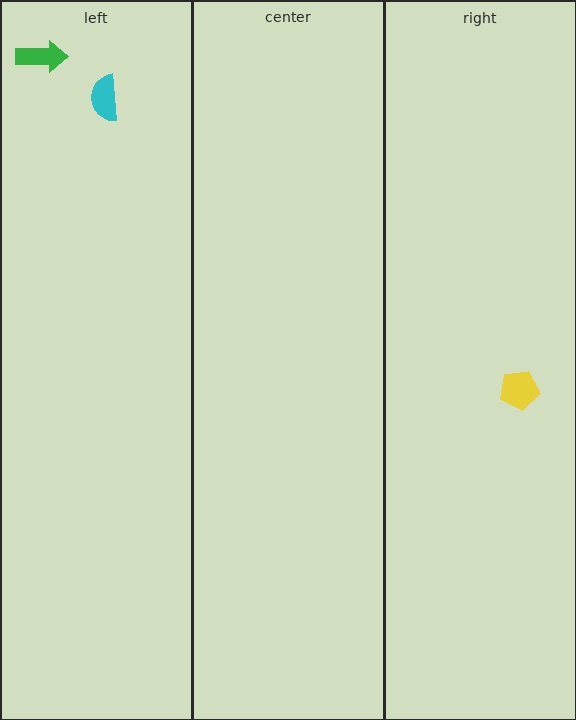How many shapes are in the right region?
1.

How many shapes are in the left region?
2.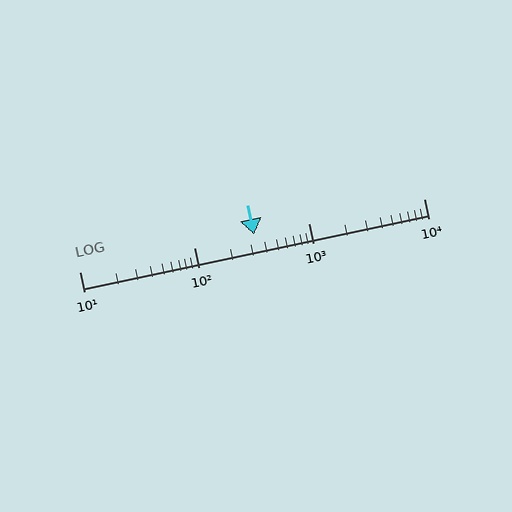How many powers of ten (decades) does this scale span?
The scale spans 3 decades, from 10 to 10000.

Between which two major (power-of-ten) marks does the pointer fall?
The pointer is between 100 and 1000.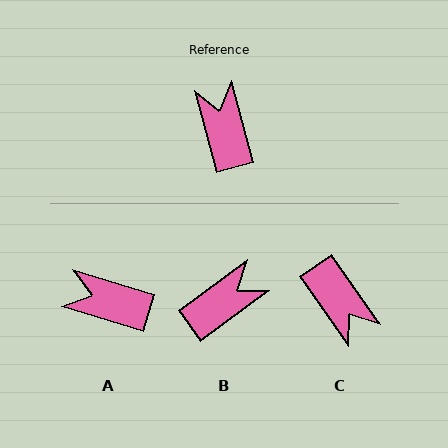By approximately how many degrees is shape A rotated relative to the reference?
Approximately 58 degrees counter-clockwise.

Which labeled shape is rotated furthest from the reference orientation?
C, about 161 degrees away.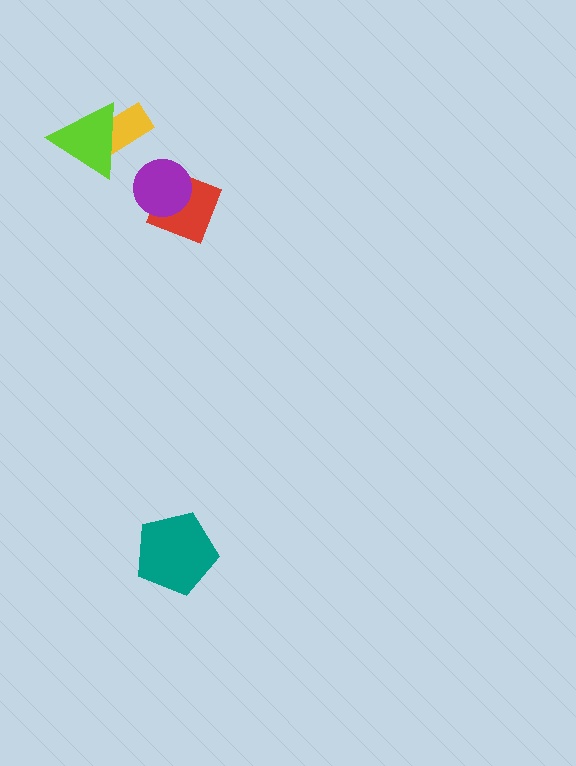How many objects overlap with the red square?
1 object overlaps with the red square.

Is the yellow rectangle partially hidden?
Yes, it is partially covered by another shape.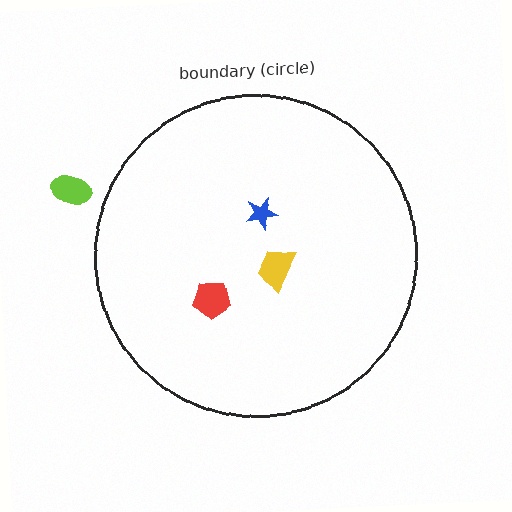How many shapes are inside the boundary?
3 inside, 1 outside.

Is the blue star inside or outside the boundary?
Inside.